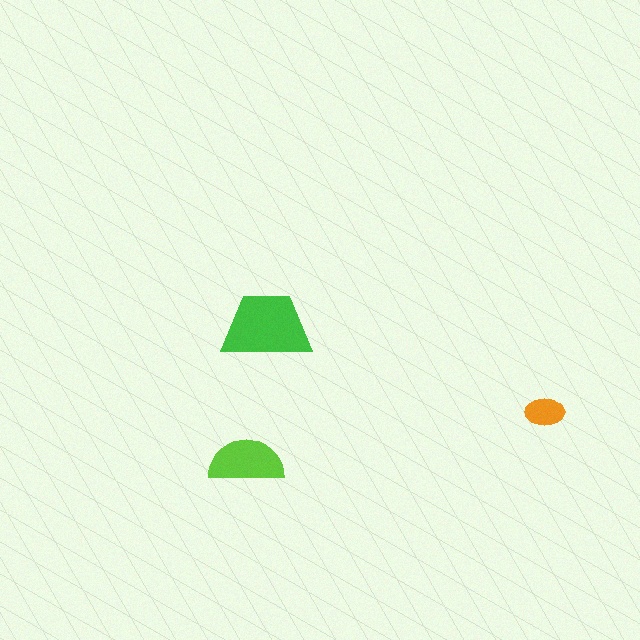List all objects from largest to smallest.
The green trapezoid, the lime semicircle, the orange ellipse.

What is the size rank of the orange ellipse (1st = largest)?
3rd.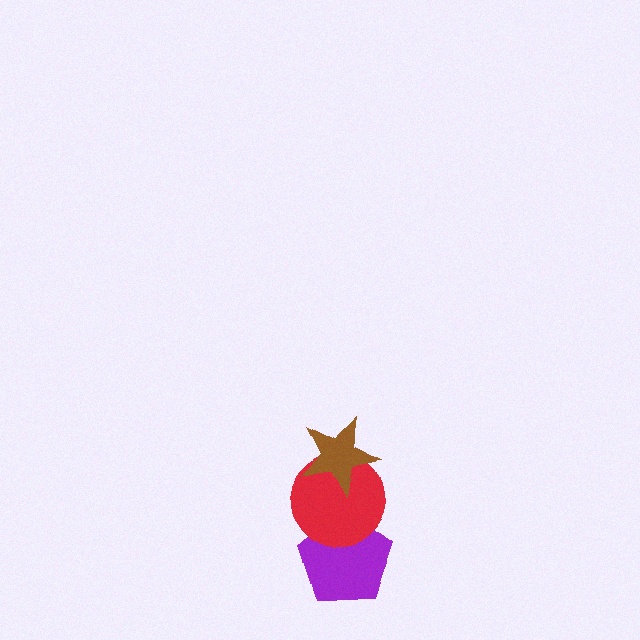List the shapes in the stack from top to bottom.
From top to bottom: the brown star, the red circle, the purple pentagon.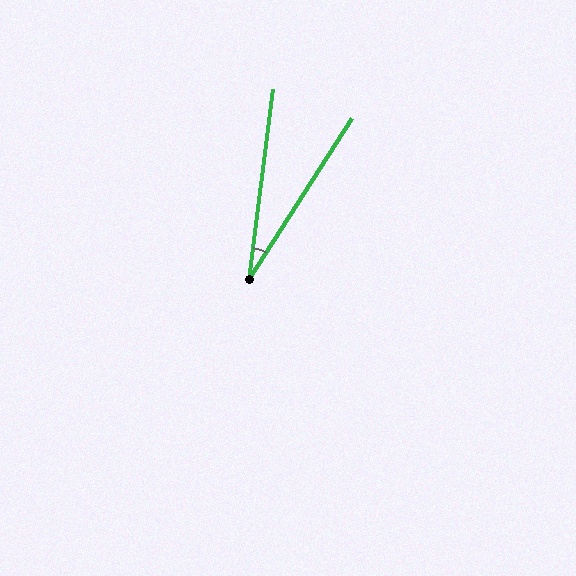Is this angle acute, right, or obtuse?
It is acute.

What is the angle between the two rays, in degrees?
Approximately 25 degrees.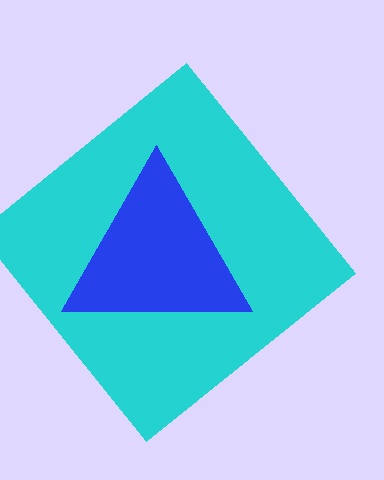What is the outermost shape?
The cyan diamond.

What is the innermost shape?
The blue triangle.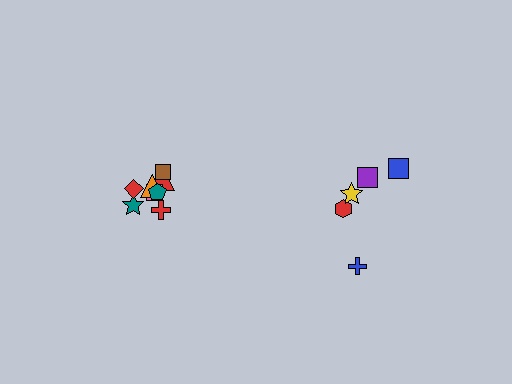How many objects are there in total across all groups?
There are 13 objects.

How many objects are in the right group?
There are 5 objects.